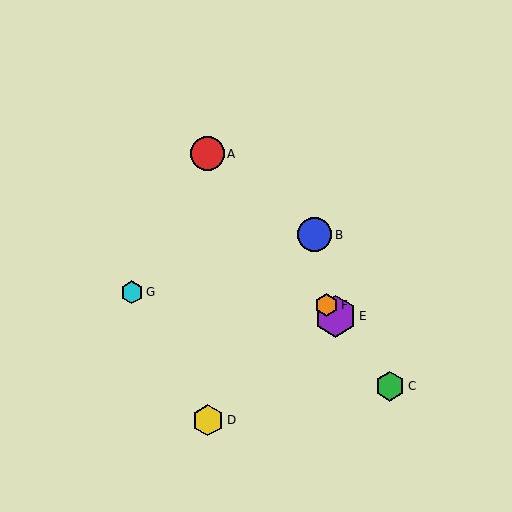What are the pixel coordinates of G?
Object G is at (132, 292).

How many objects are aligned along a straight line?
4 objects (A, C, E, F) are aligned along a straight line.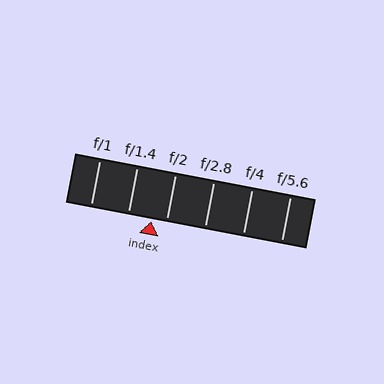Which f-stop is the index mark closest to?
The index mark is closest to f/2.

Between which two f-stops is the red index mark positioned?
The index mark is between f/1.4 and f/2.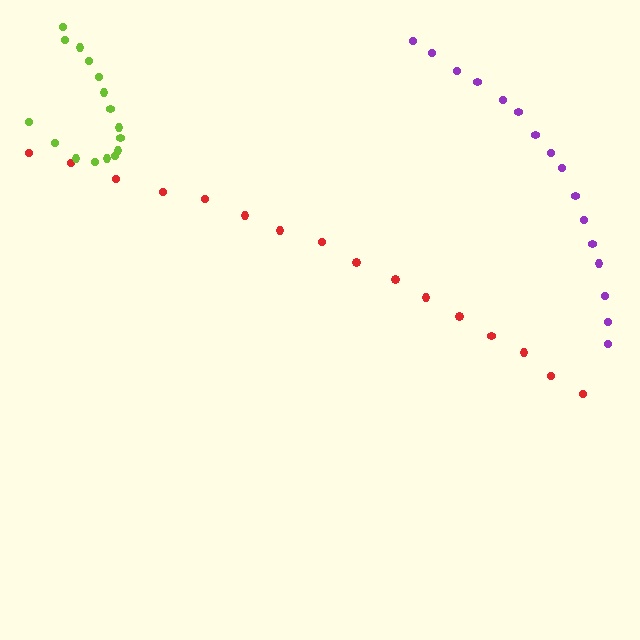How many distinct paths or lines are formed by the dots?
There are 3 distinct paths.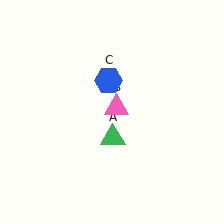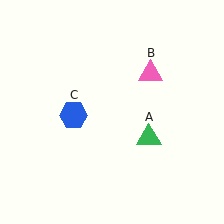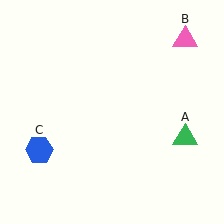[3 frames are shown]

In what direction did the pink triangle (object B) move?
The pink triangle (object B) moved up and to the right.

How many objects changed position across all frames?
3 objects changed position: green triangle (object A), pink triangle (object B), blue hexagon (object C).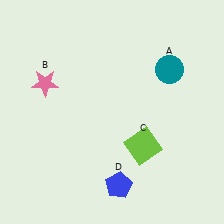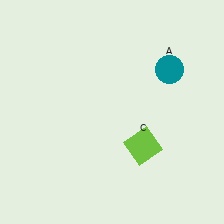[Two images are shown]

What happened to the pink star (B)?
The pink star (B) was removed in Image 2. It was in the top-left area of Image 1.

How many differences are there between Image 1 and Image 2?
There are 2 differences between the two images.